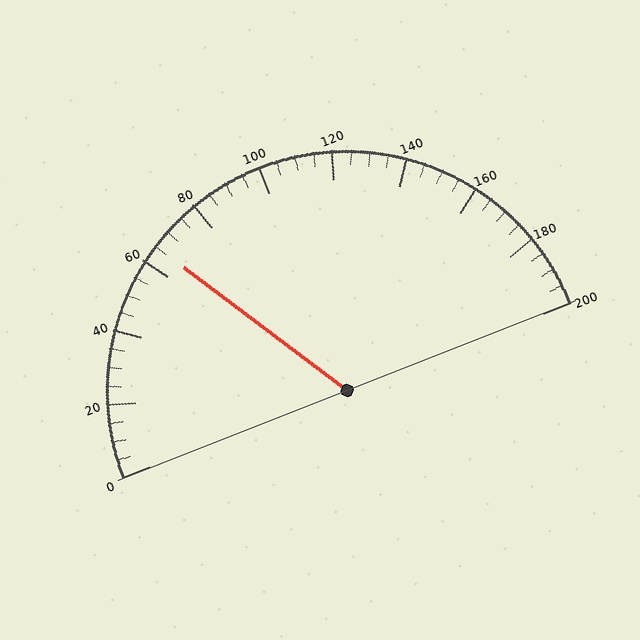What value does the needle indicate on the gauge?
The needle indicates approximately 65.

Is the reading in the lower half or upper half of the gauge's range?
The reading is in the lower half of the range (0 to 200).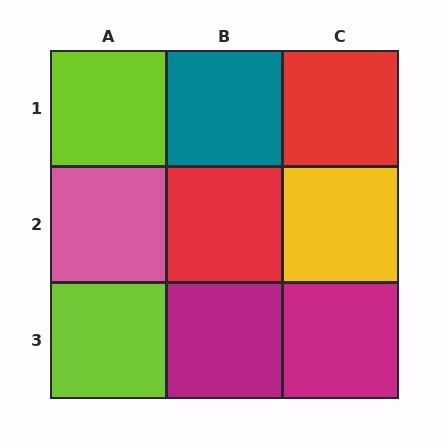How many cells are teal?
1 cell is teal.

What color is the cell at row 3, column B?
Magenta.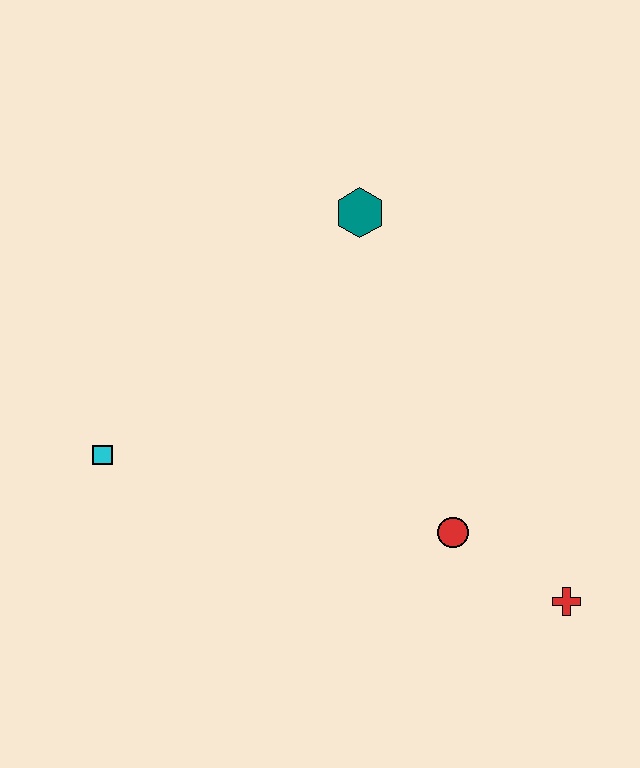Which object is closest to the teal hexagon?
The red circle is closest to the teal hexagon.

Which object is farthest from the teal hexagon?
The red cross is farthest from the teal hexagon.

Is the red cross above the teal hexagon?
No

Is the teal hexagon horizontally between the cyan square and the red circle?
Yes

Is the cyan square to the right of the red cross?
No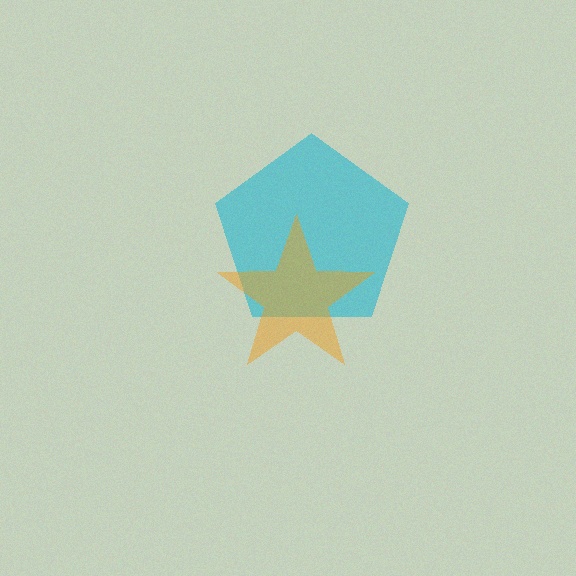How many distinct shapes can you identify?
There are 2 distinct shapes: a cyan pentagon, an orange star.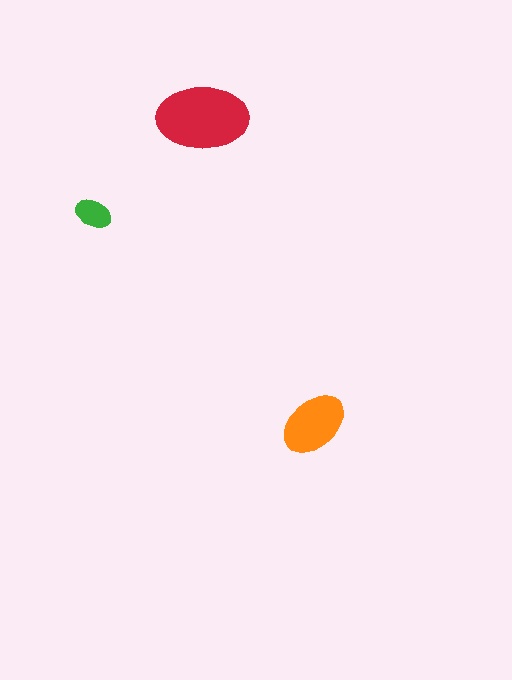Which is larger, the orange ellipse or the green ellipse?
The orange one.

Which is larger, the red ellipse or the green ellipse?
The red one.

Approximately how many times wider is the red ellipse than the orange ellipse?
About 1.5 times wider.